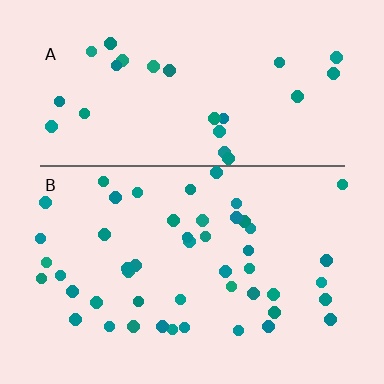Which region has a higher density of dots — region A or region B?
B (the bottom).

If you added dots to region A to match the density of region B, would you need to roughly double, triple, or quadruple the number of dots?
Approximately double.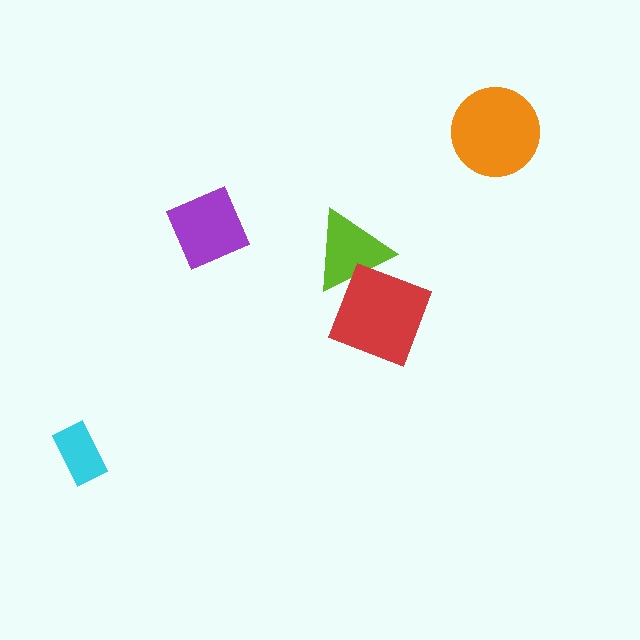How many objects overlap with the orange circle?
0 objects overlap with the orange circle.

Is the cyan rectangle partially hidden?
No, no other shape covers it.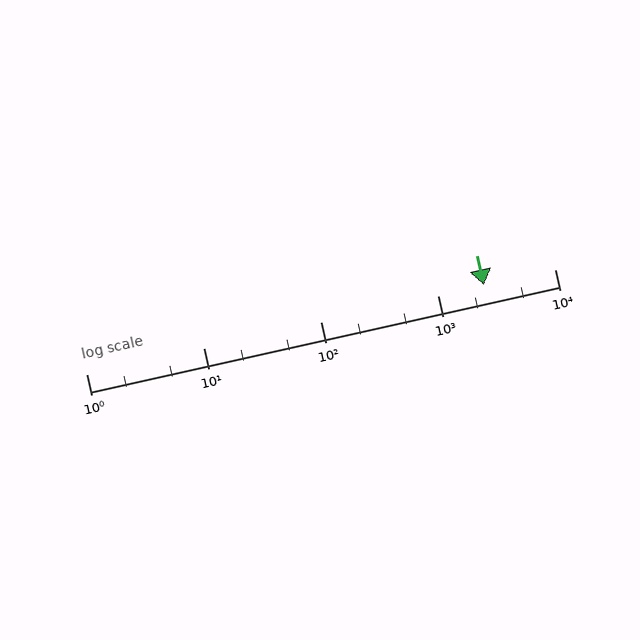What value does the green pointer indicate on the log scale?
The pointer indicates approximately 2500.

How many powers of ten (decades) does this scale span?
The scale spans 4 decades, from 1 to 10000.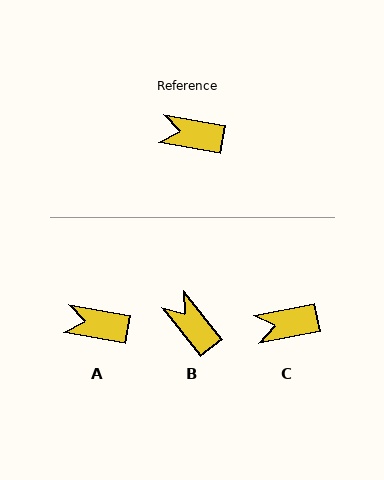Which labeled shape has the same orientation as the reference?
A.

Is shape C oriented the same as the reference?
No, it is off by about 21 degrees.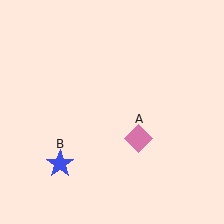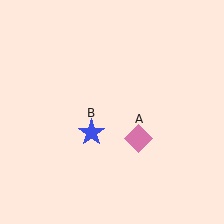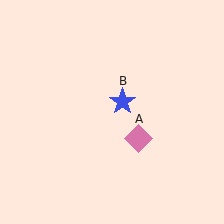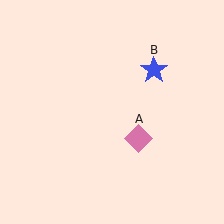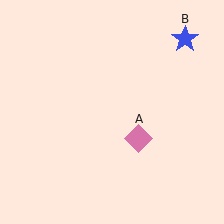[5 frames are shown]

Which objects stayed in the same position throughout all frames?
Pink diamond (object A) remained stationary.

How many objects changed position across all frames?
1 object changed position: blue star (object B).